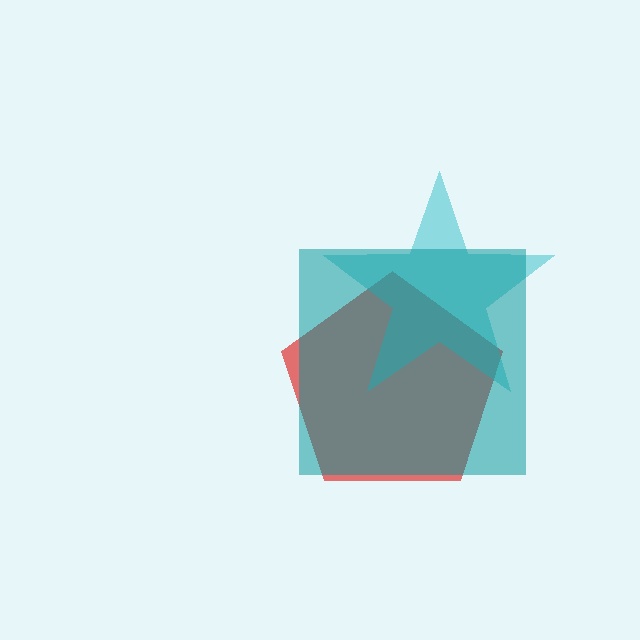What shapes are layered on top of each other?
The layered shapes are: a red pentagon, a cyan star, a teal square.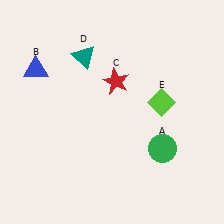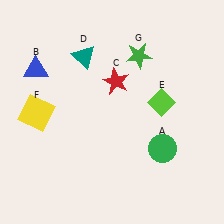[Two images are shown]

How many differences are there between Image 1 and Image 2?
There are 2 differences between the two images.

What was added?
A yellow square (F), a green star (G) were added in Image 2.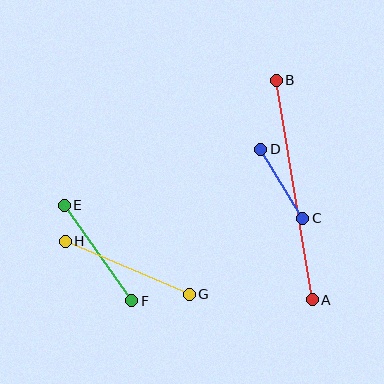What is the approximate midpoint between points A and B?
The midpoint is at approximately (294, 190) pixels.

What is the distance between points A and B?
The distance is approximately 223 pixels.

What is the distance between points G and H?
The distance is approximately 135 pixels.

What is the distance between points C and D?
The distance is approximately 81 pixels.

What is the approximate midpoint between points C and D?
The midpoint is at approximately (282, 184) pixels.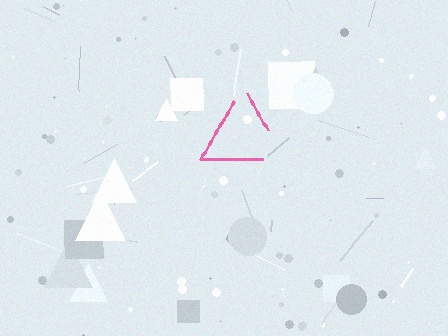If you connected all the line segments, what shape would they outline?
They would outline a triangle.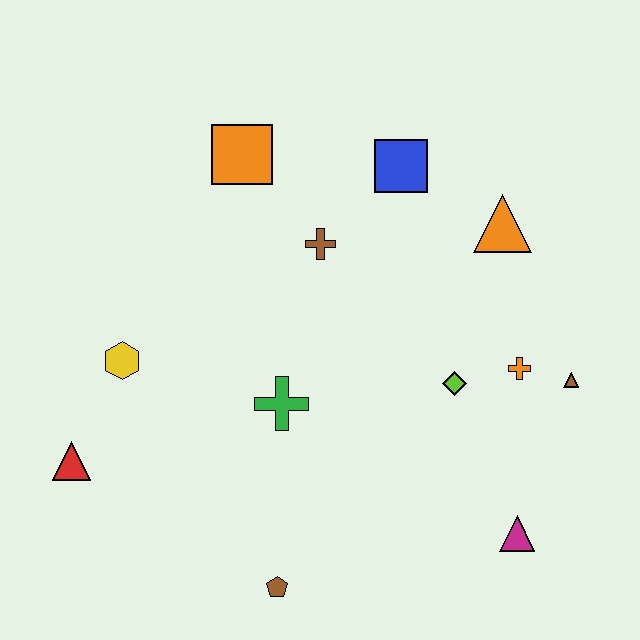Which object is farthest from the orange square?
The magenta triangle is farthest from the orange square.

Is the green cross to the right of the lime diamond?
No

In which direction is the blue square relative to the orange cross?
The blue square is above the orange cross.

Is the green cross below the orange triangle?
Yes